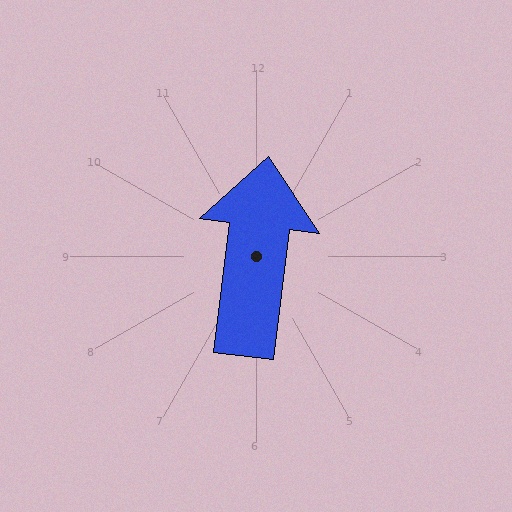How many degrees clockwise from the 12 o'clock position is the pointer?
Approximately 7 degrees.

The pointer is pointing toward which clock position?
Roughly 12 o'clock.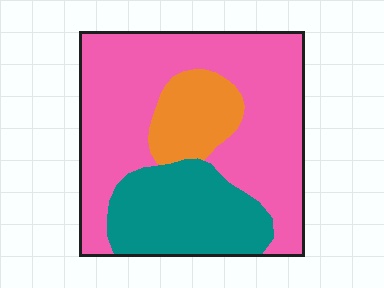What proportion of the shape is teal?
Teal takes up about one quarter (1/4) of the shape.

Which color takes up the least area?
Orange, at roughly 15%.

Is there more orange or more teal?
Teal.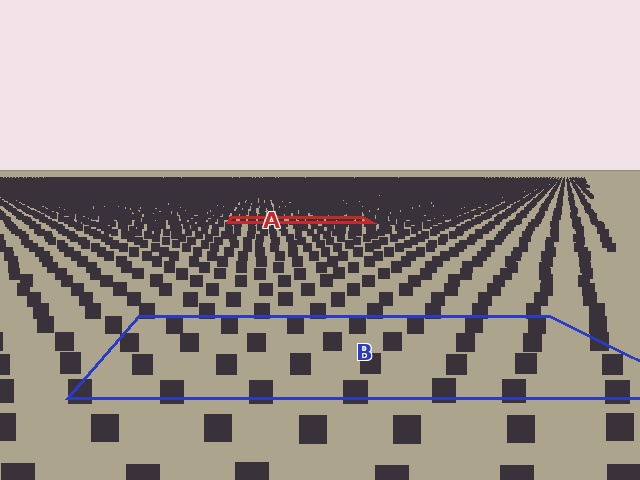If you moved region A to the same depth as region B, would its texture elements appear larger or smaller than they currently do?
They would appear larger. At a closer depth, the same texture elements are projected at a bigger on-screen size.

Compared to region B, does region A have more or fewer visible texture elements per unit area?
Region A has more texture elements per unit area — they are packed more densely because it is farther away.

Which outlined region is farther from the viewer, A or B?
Region A is farther from the viewer — the texture elements inside it appear smaller and more densely packed.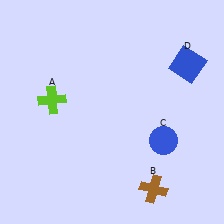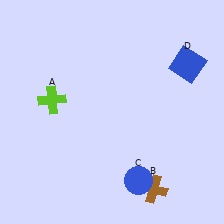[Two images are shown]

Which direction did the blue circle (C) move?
The blue circle (C) moved down.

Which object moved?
The blue circle (C) moved down.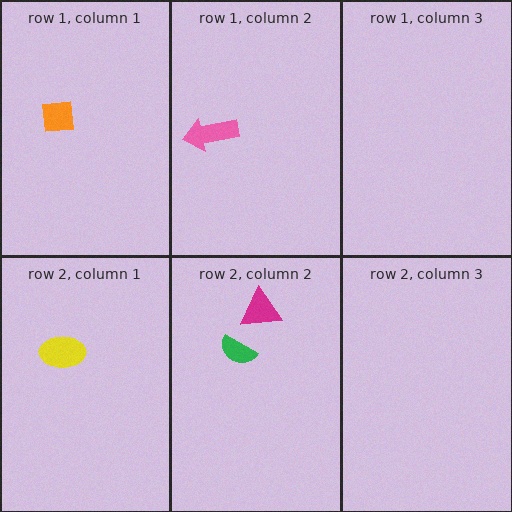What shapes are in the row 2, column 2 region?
The magenta triangle, the green semicircle.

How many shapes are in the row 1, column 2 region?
1.